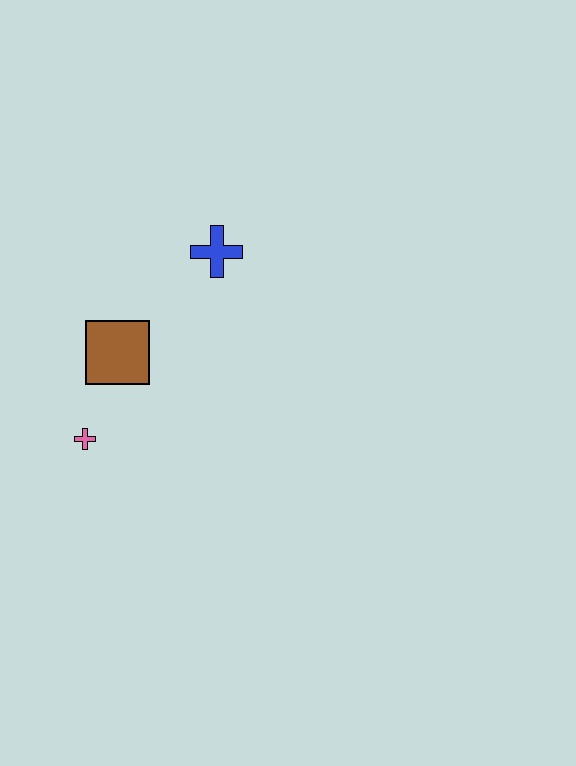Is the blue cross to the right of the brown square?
Yes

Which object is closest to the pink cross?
The brown square is closest to the pink cross.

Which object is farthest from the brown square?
The blue cross is farthest from the brown square.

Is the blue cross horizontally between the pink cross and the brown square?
No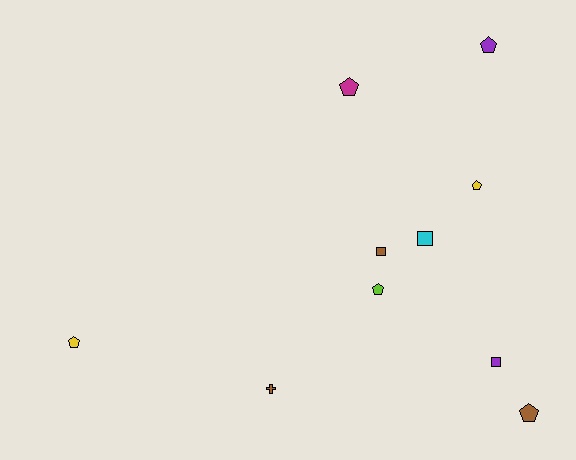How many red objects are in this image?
There are no red objects.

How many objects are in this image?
There are 10 objects.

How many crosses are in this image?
There is 1 cross.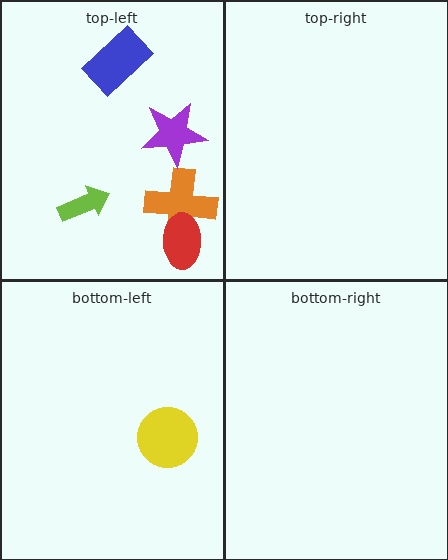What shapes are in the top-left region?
The orange cross, the lime arrow, the red ellipse, the blue rectangle, the purple star.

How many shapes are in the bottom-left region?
1.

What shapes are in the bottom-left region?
The yellow circle.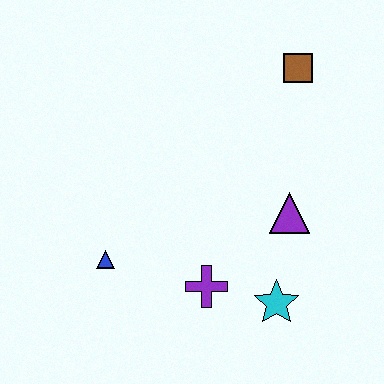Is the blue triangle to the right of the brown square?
No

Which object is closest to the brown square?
The purple triangle is closest to the brown square.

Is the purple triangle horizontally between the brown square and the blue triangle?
Yes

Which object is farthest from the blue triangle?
The brown square is farthest from the blue triangle.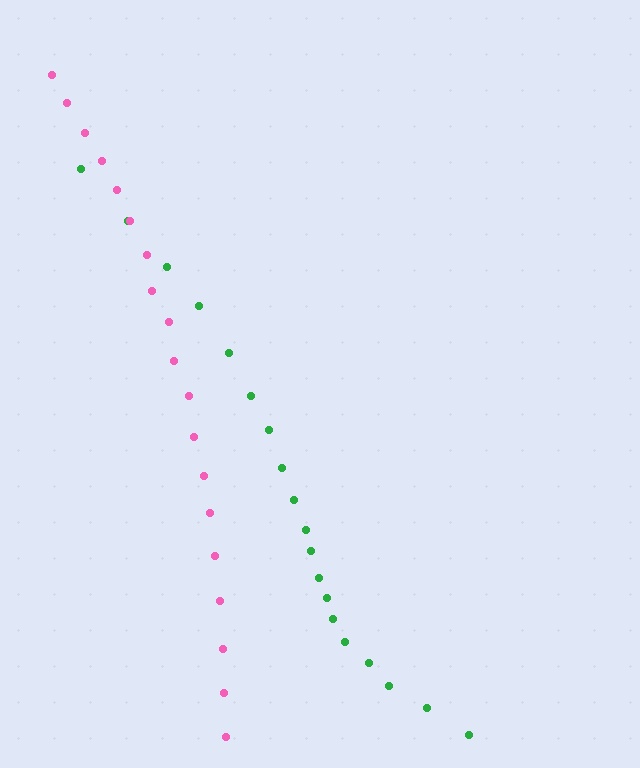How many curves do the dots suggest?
There are 2 distinct paths.